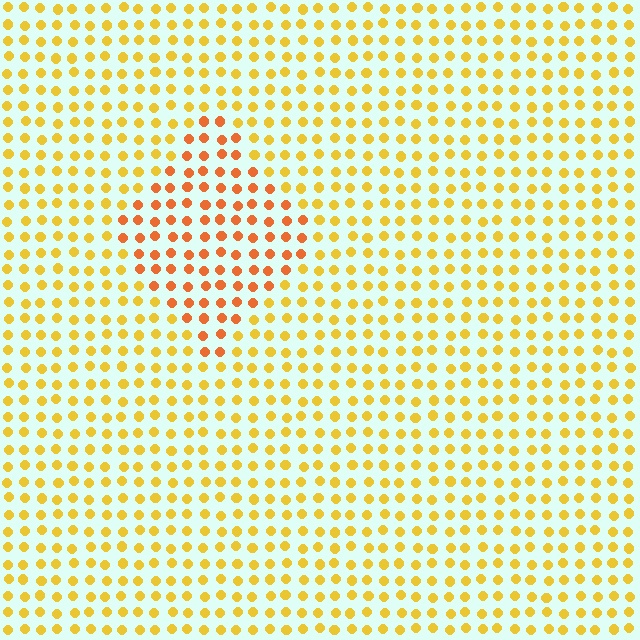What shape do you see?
I see a diamond.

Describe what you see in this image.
The image is filled with small yellow elements in a uniform arrangement. A diamond-shaped region is visible where the elements are tinted to a slightly different hue, forming a subtle color boundary.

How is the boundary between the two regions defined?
The boundary is defined purely by a slight shift in hue (about 29 degrees). Spacing, size, and orientation are identical on both sides.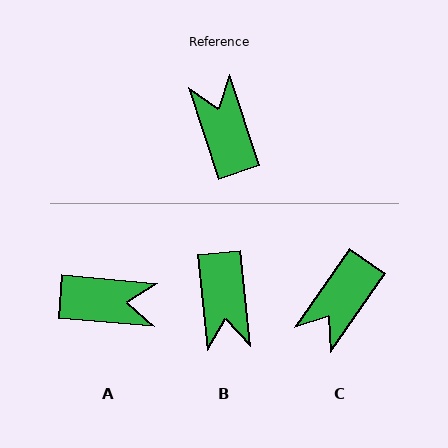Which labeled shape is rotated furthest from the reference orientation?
B, about 168 degrees away.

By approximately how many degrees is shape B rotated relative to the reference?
Approximately 168 degrees counter-clockwise.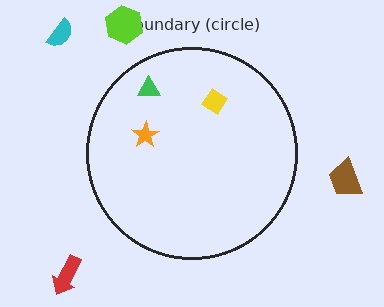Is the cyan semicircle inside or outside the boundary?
Outside.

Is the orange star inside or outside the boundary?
Inside.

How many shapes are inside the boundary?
3 inside, 4 outside.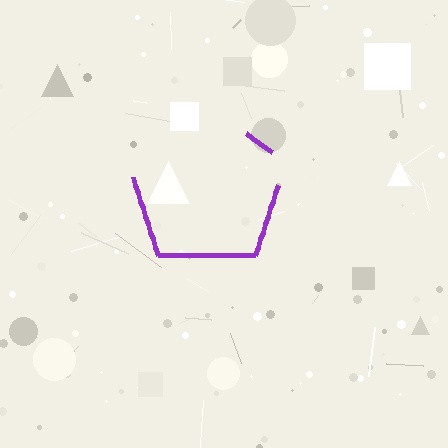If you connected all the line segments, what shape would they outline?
They would outline a pentagon.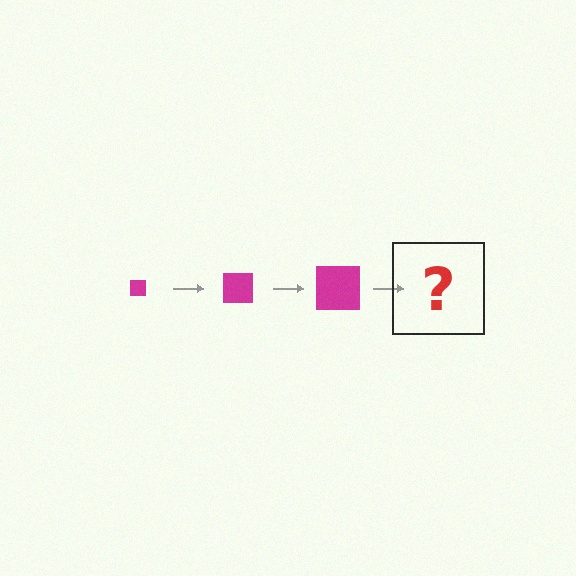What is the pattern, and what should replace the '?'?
The pattern is that the square gets progressively larger each step. The '?' should be a magenta square, larger than the previous one.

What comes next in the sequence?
The next element should be a magenta square, larger than the previous one.